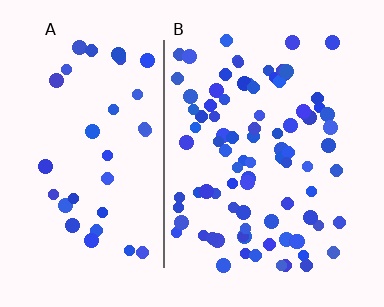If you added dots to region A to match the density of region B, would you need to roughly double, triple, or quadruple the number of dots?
Approximately double.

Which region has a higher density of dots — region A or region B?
B (the right).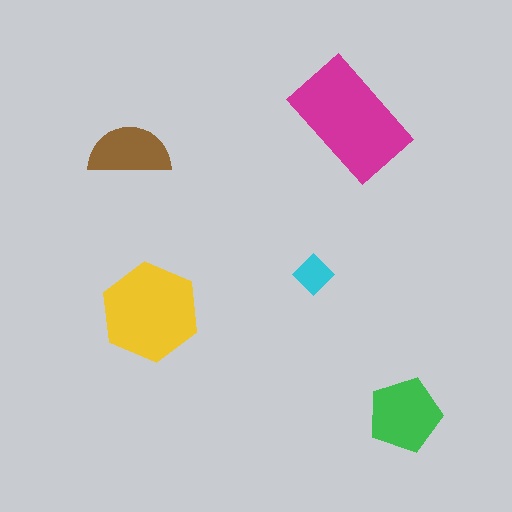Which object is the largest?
The magenta rectangle.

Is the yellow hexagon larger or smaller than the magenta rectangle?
Smaller.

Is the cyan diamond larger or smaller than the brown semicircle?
Smaller.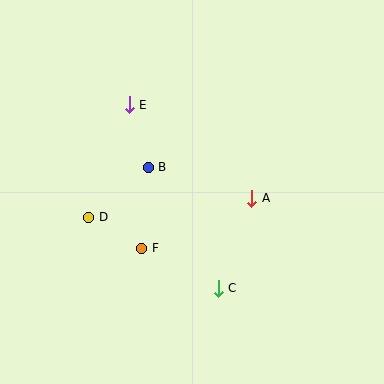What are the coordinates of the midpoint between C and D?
The midpoint between C and D is at (154, 253).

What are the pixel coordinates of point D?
Point D is at (89, 217).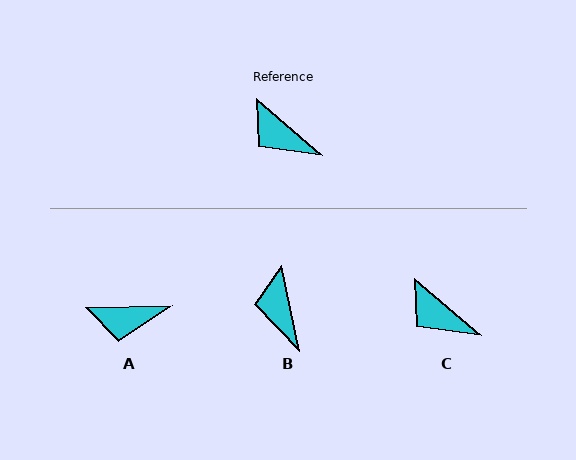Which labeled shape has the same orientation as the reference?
C.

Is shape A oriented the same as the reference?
No, it is off by about 42 degrees.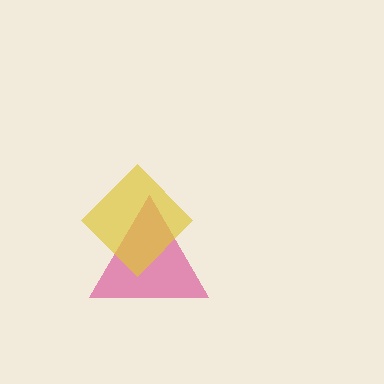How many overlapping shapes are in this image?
There are 2 overlapping shapes in the image.